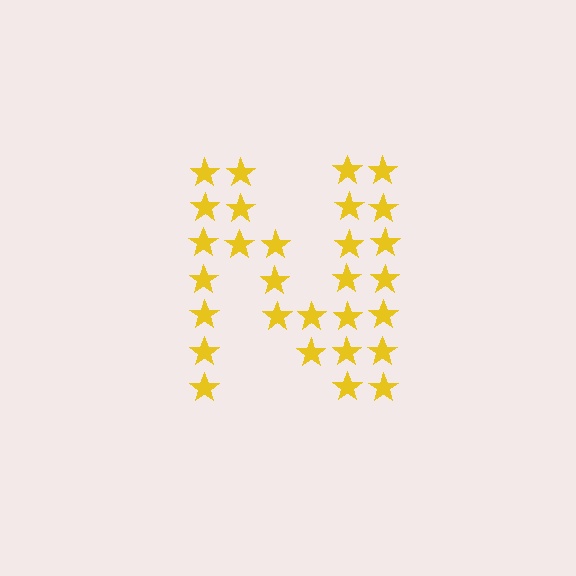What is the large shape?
The large shape is the letter N.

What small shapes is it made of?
It is made of small stars.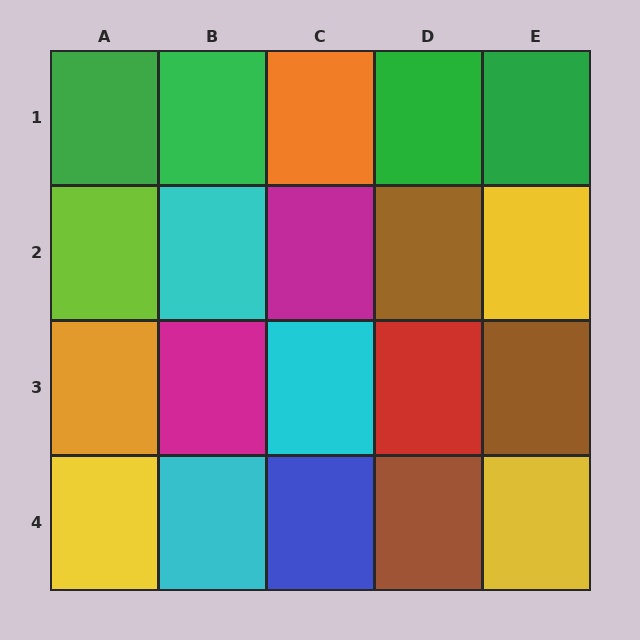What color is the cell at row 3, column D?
Red.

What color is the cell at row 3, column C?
Cyan.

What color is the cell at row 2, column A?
Lime.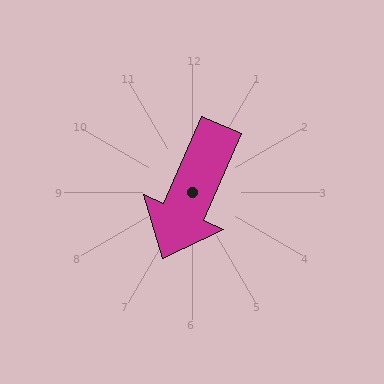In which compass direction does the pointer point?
Southwest.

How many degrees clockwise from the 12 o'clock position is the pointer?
Approximately 204 degrees.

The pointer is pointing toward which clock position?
Roughly 7 o'clock.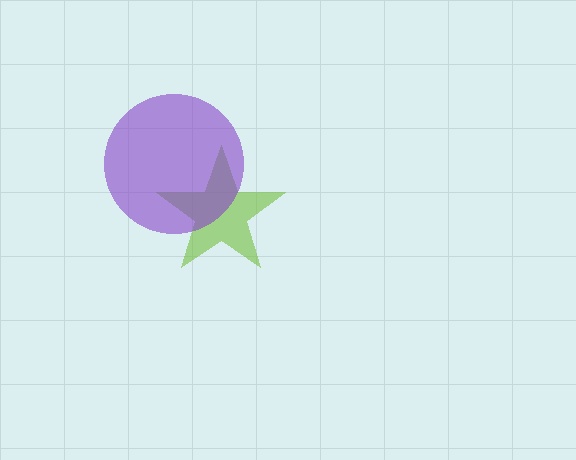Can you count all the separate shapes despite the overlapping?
Yes, there are 2 separate shapes.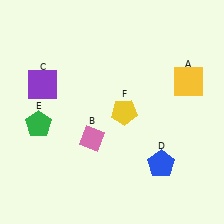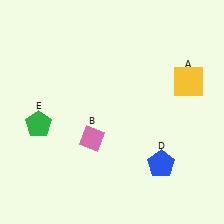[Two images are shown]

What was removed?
The purple square (C), the yellow pentagon (F) were removed in Image 2.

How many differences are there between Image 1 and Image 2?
There are 2 differences between the two images.